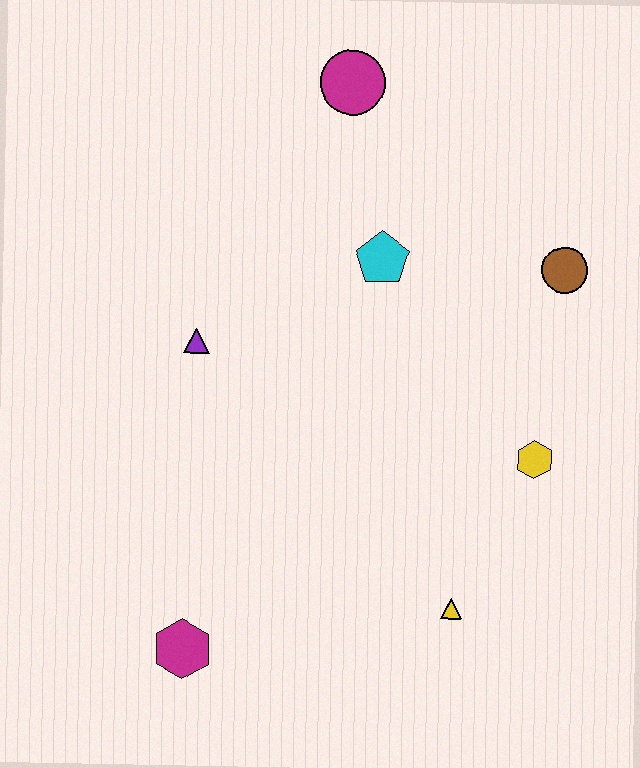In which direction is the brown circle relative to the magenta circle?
The brown circle is to the right of the magenta circle.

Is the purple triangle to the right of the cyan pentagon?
No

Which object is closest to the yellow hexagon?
The yellow triangle is closest to the yellow hexagon.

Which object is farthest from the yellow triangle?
The magenta circle is farthest from the yellow triangle.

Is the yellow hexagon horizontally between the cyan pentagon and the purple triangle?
No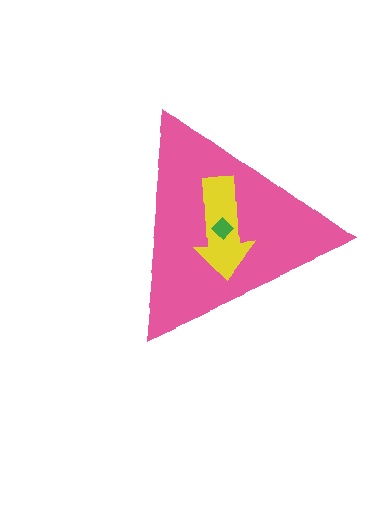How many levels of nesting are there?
3.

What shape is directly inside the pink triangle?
The yellow arrow.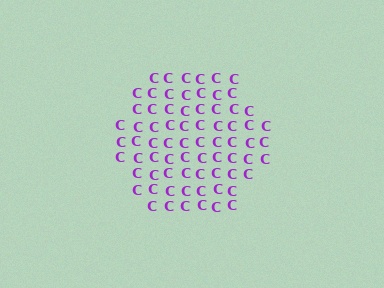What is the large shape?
The large shape is a hexagon.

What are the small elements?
The small elements are letter C's.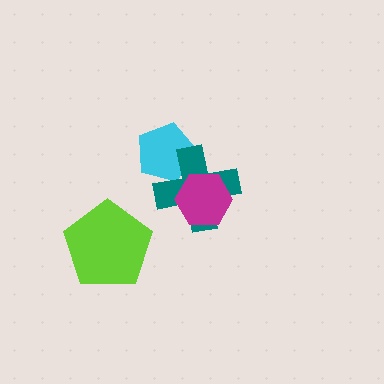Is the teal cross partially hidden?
Yes, it is partially covered by another shape.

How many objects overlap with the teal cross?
2 objects overlap with the teal cross.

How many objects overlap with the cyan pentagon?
1 object overlaps with the cyan pentagon.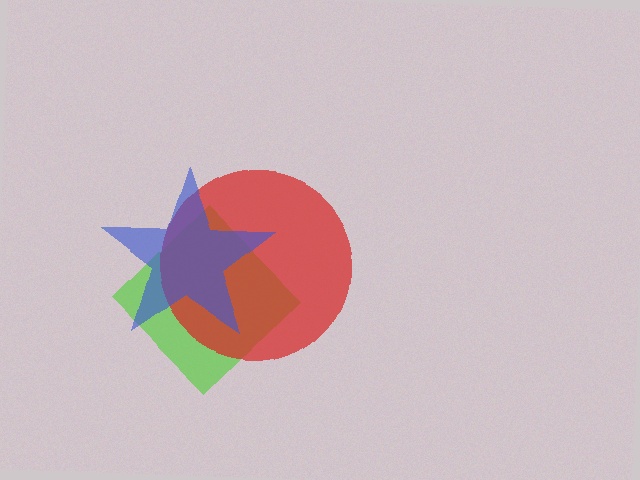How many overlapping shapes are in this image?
There are 3 overlapping shapes in the image.